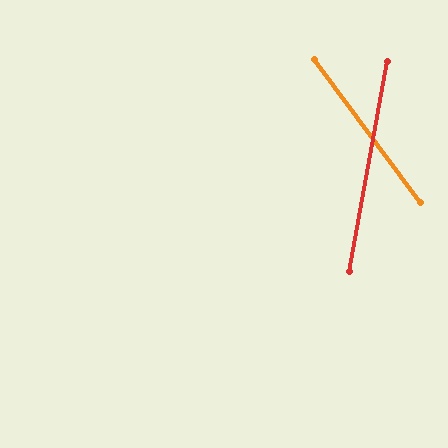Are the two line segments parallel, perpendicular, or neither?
Neither parallel nor perpendicular — they differ by about 47°.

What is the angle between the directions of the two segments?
Approximately 47 degrees.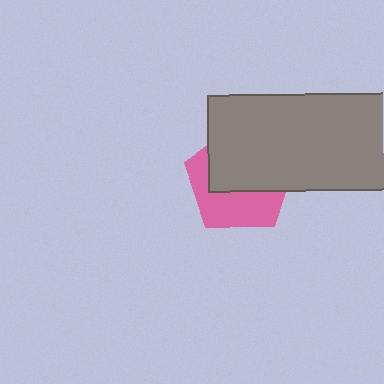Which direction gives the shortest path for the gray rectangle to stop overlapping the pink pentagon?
Moving up gives the shortest separation.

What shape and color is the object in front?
The object in front is a gray rectangle.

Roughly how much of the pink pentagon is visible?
A small part of it is visible (roughly 43%).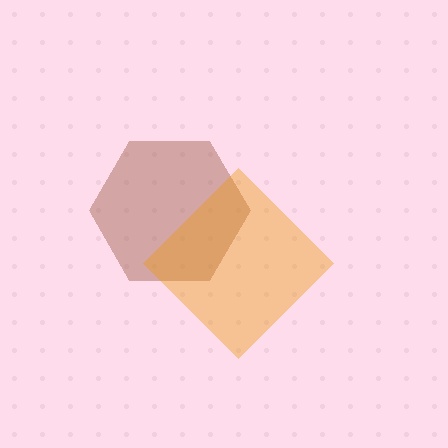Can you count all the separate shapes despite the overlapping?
Yes, there are 2 separate shapes.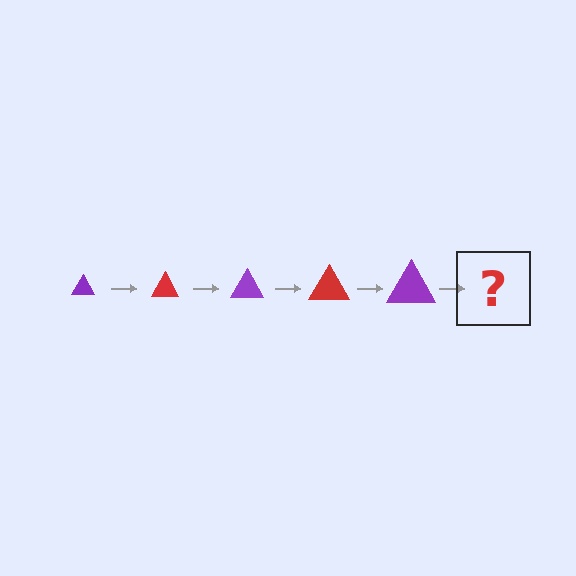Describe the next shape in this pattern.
It should be a red triangle, larger than the previous one.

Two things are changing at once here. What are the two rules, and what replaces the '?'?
The two rules are that the triangle grows larger each step and the color cycles through purple and red. The '?' should be a red triangle, larger than the previous one.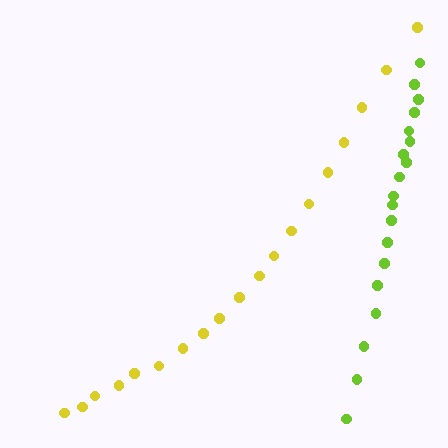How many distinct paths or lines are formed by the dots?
There are 2 distinct paths.